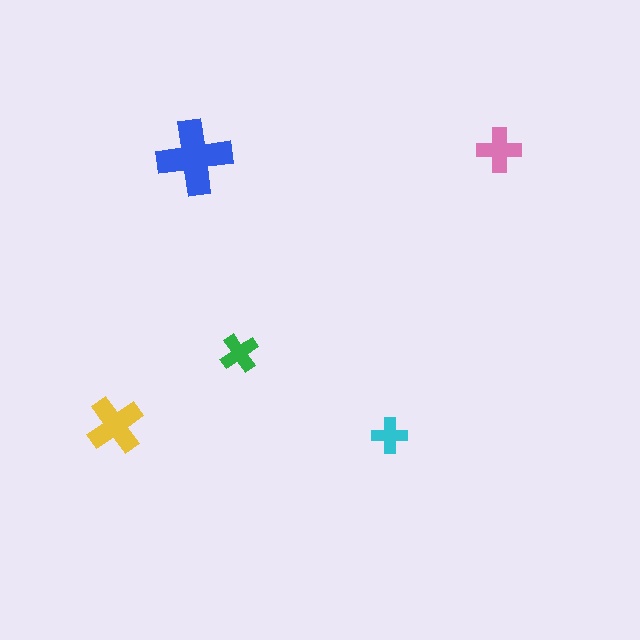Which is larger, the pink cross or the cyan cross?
The pink one.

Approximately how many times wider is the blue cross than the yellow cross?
About 1.5 times wider.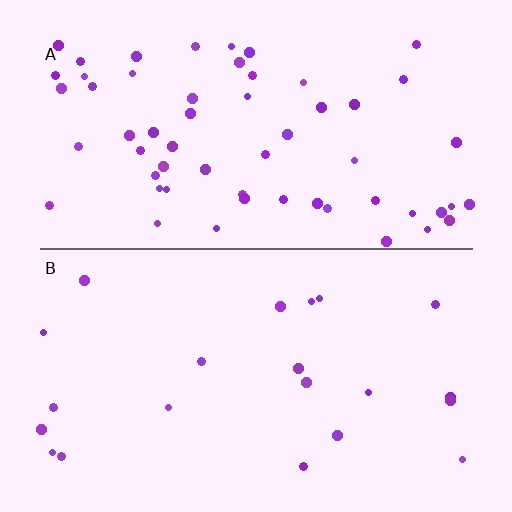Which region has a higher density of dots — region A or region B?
A (the top).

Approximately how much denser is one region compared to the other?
Approximately 2.8× — region A over region B.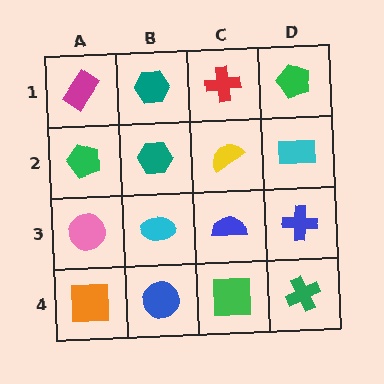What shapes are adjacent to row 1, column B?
A teal hexagon (row 2, column B), a magenta rectangle (row 1, column A), a red cross (row 1, column C).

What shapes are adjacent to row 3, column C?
A yellow semicircle (row 2, column C), a green square (row 4, column C), a cyan ellipse (row 3, column B), a blue cross (row 3, column D).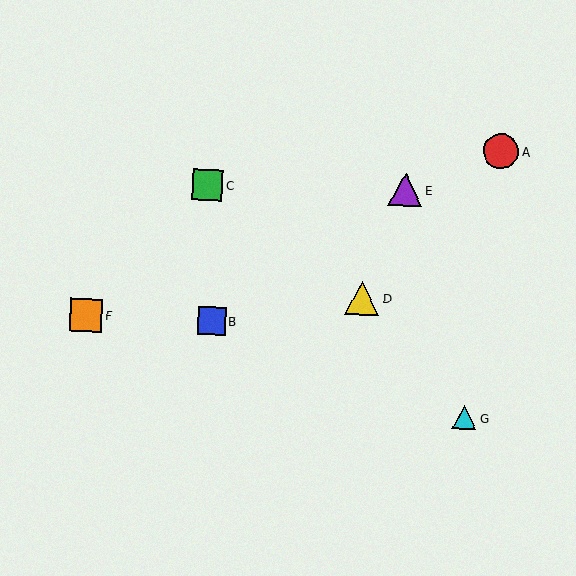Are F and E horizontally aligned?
No, F is at y≈315 and E is at y≈189.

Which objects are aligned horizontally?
Objects B, F are aligned horizontally.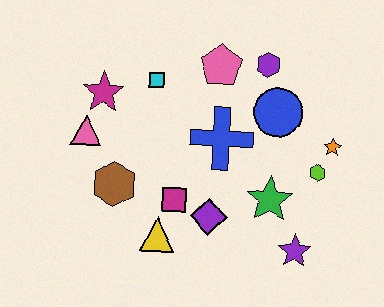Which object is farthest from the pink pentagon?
The purple star is farthest from the pink pentagon.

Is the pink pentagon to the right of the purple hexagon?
No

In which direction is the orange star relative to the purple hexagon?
The orange star is below the purple hexagon.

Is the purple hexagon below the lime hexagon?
No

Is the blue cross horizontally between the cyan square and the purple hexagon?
Yes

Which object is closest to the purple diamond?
The magenta square is closest to the purple diamond.